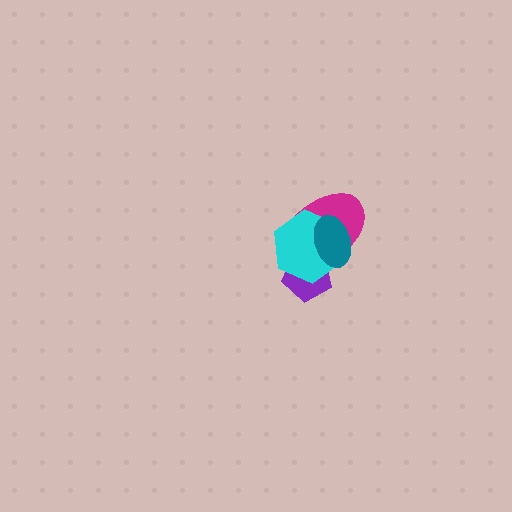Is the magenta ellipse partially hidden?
Yes, it is partially covered by another shape.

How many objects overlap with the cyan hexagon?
3 objects overlap with the cyan hexagon.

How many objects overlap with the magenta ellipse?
3 objects overlap with the magenta ellipse.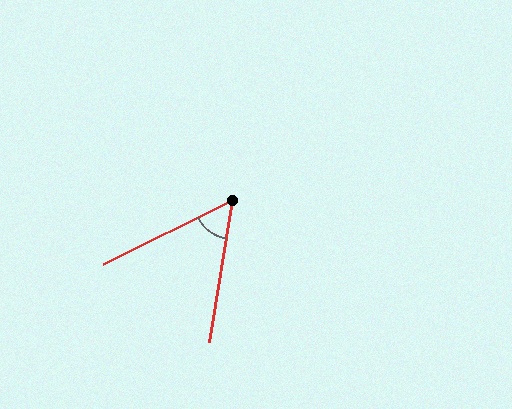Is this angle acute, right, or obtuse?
It is acute.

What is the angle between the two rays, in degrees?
Approximately 55 degrees.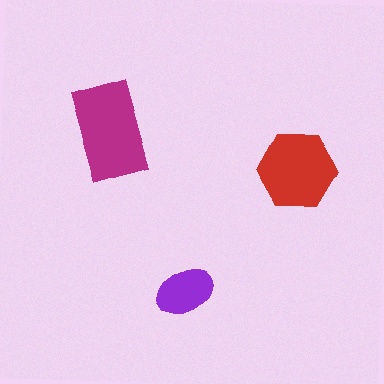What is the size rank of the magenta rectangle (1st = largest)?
1st.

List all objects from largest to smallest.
The magenta rectangle, the red hexagon, the purple ellipse.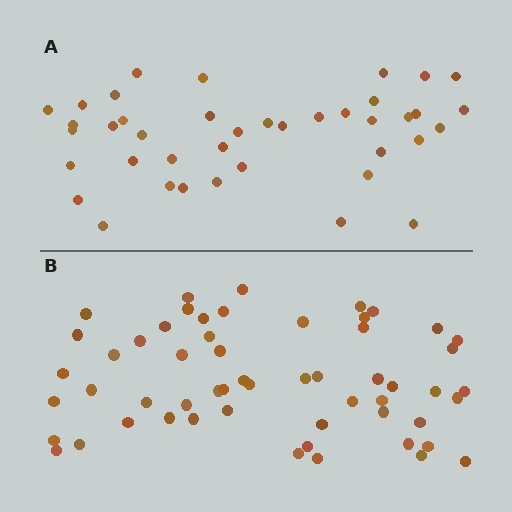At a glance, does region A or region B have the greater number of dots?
Region B (the bottom region) has more dots.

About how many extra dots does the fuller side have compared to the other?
Region B has approximately 15 more dots than region A.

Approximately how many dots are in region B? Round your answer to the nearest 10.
About 60 dots. (The exact count is 56, which rounds to 60.)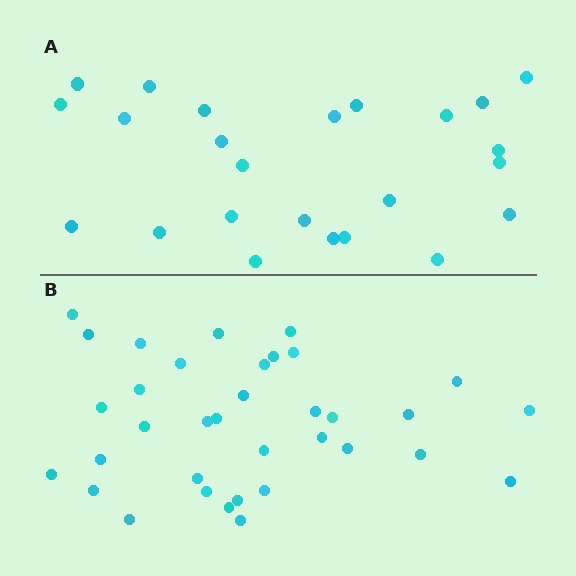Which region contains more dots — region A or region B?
Region B (the bottom region) has more dots.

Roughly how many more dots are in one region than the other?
Region B has roughly 12 or so more dots than region A.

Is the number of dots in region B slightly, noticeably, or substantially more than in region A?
Region B has substantially more. The ratio is roughly 1.5 to 1.